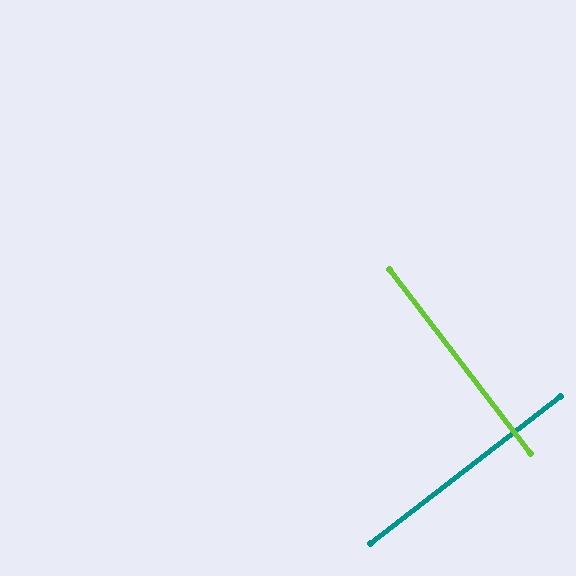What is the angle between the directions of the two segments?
Approximately 90 degrees.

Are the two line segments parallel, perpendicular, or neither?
Perpendicular — they meet at approximately 90°.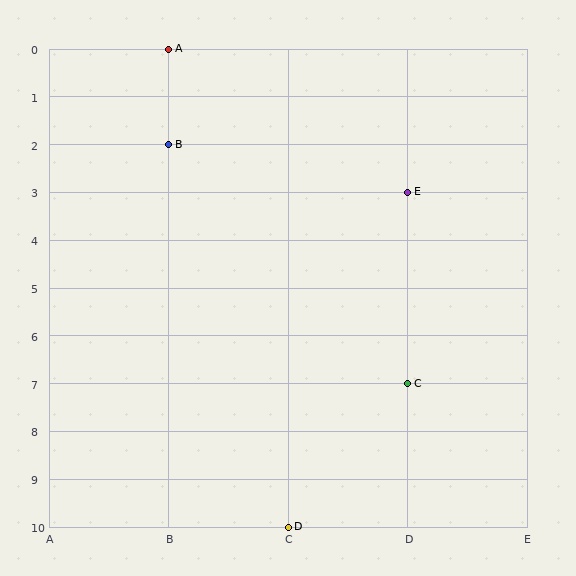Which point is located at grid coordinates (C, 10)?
Point D is at (C, 10).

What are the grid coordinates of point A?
Point A is at grid coordinates (B, 0).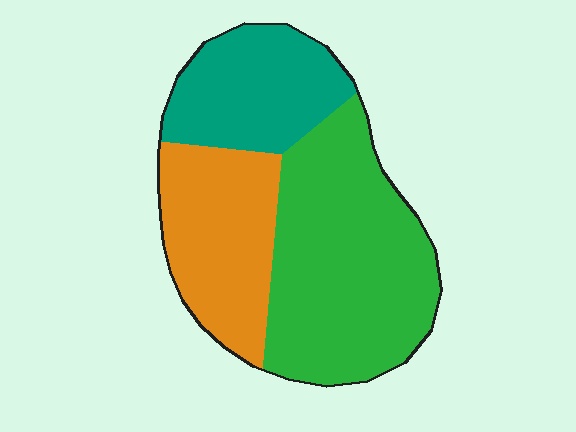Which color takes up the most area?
Green, at roughly 50%.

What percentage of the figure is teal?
Teal takes up about one quarter (1/4) of the figure.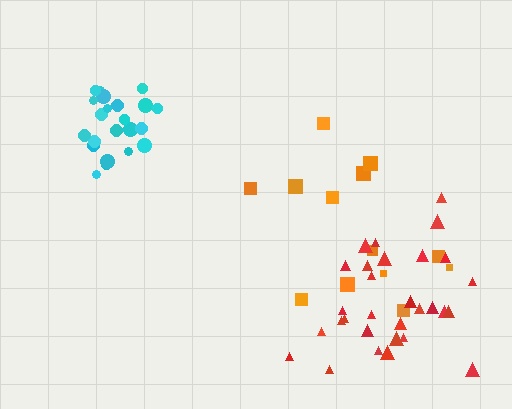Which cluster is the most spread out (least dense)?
Orange.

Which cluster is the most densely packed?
Cyan.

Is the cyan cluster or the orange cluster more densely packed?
Cyan.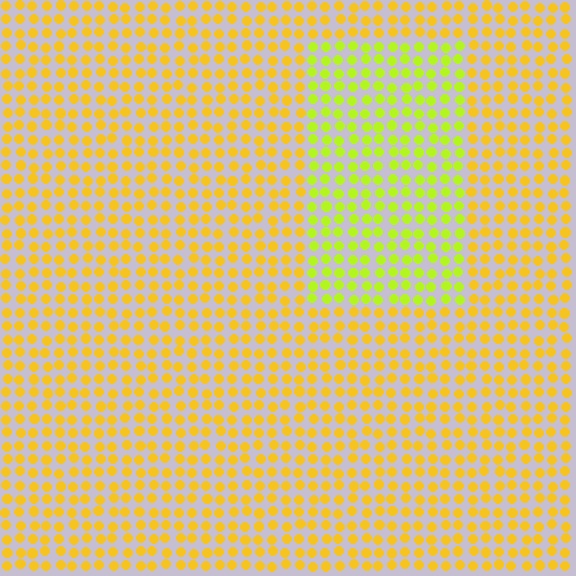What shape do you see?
I see a rectangle.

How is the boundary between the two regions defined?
The boundary is defined purely by a slight shift in hue (about 33 degrees). Spacing, size, and orientation are identical on both sides.